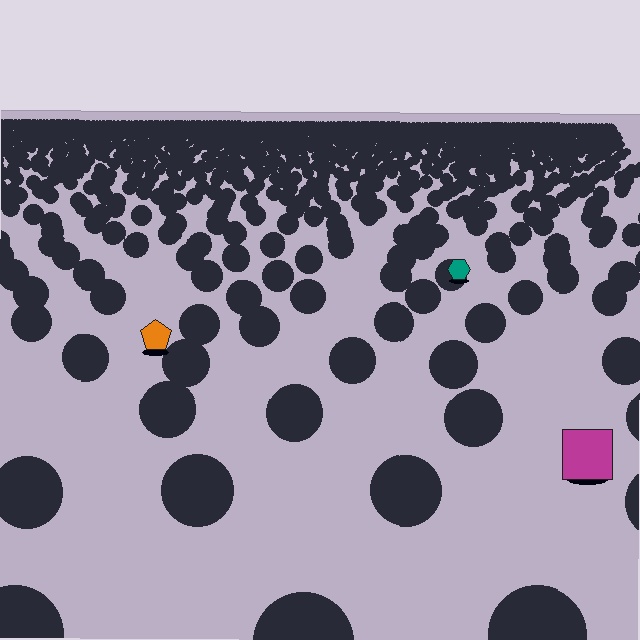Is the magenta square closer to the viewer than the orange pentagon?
Yes. The magenta square is closer — you can tell from the texture gradient: the ground texture is coarser near it.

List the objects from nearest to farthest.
From nearest to farthest: the magenta square, the orange pentagon, the teal hexagon.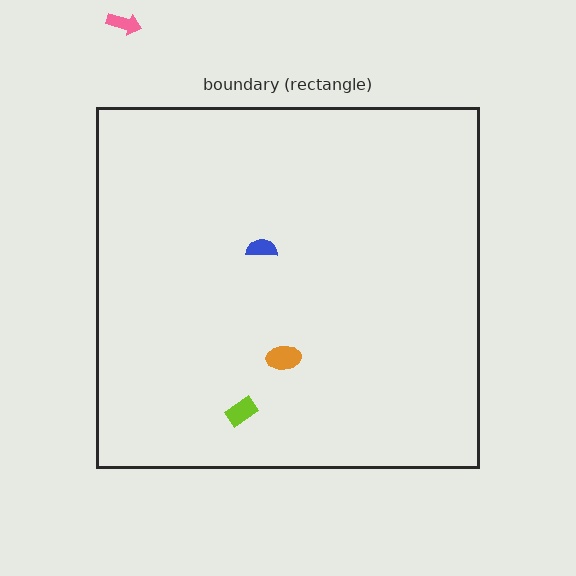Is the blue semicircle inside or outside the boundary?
Inside.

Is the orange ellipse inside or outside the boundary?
Inside.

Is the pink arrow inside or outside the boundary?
Outside.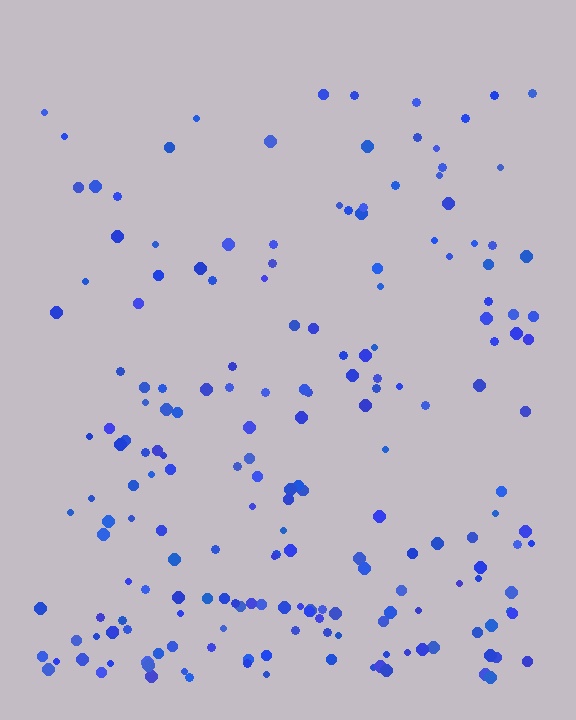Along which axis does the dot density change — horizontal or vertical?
Vertical.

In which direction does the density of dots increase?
From top to bottom, with the bottom side densest.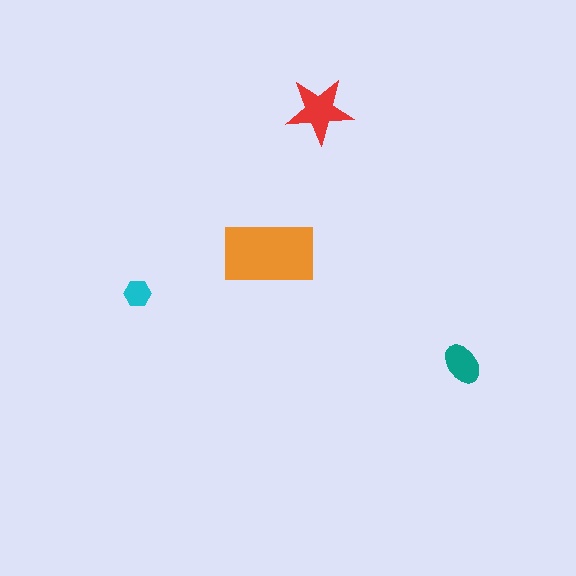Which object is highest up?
The red star is topmost.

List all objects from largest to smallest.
The orange rectangle, the red star, the teal ellipse, the cyan hexagon.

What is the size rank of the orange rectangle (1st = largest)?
1st.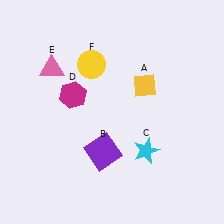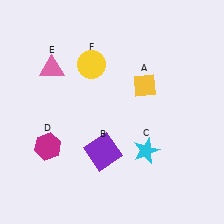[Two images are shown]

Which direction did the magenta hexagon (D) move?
The magenta hexagon (D) moved down.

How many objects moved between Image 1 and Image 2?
1 object moved between the two images.